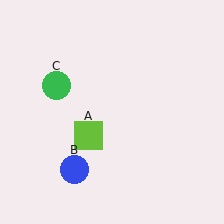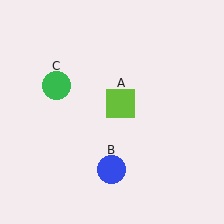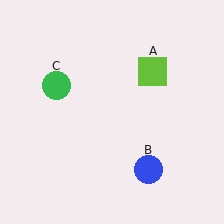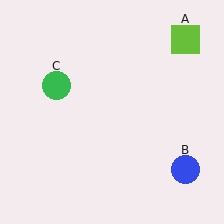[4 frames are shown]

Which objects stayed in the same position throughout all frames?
Green circle (object C) remained stationary.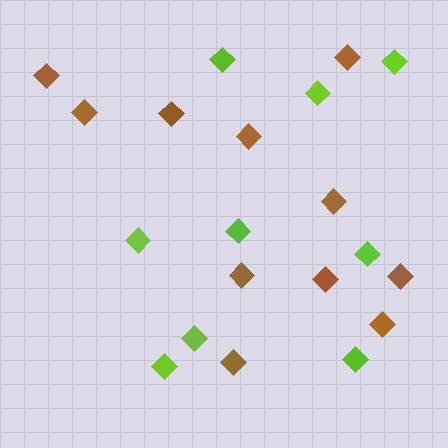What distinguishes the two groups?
There are 2 groups: one group of brown diamonds (11) and one group of lime diamonds (9).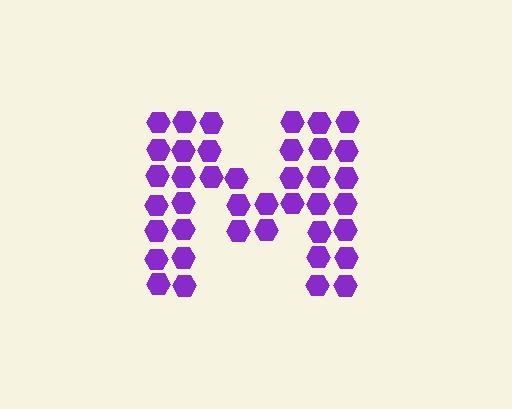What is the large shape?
The large shape is the letter M.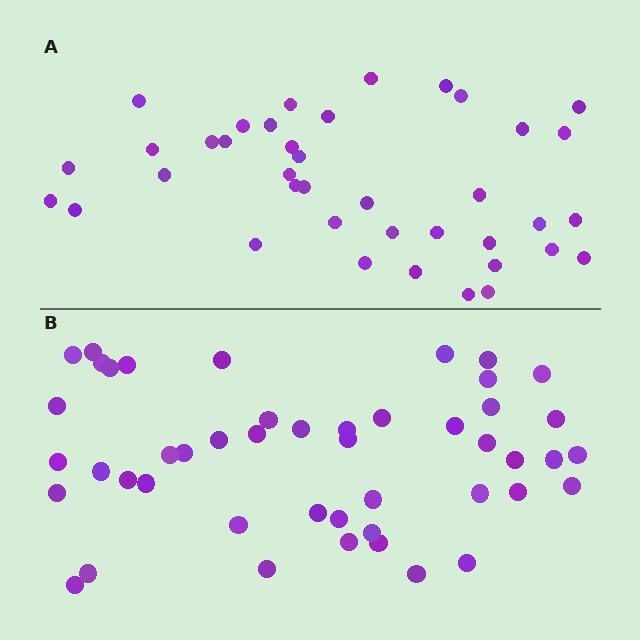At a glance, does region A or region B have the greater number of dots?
Region B (the bottom region) has more dots.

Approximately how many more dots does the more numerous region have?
Region B has roughly 8 or so more dots than region A.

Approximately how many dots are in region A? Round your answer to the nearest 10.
About 40 dots. (The exact count is 39, which rounds to 40.)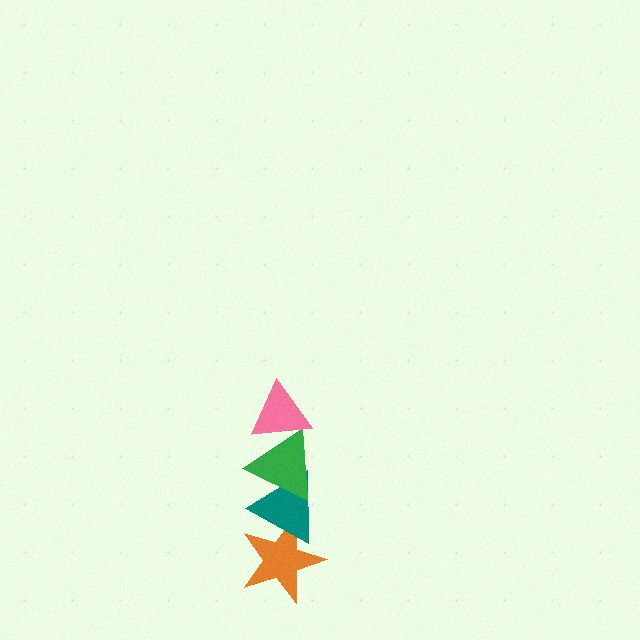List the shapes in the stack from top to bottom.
From top to bottom: the pink triangle, the green triangle, the teal triangle, the orange star.